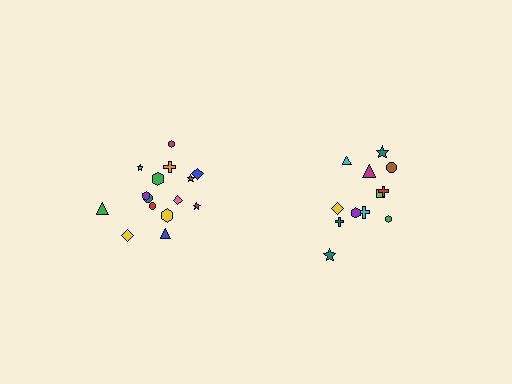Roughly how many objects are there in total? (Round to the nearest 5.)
Roughly 25 objects in total.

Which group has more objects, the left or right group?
The left group.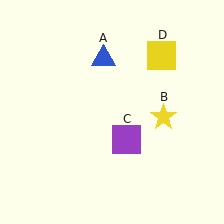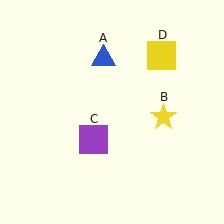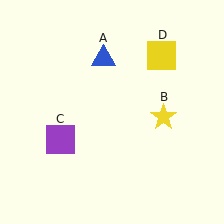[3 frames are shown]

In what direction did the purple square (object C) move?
The purple square (object C) moved left.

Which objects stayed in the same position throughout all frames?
Blue triangle (object A) and yellow star (object B) and yellow square (object D) remained stationary.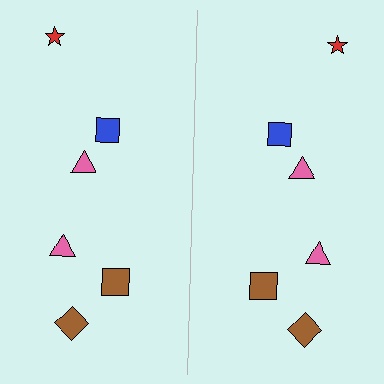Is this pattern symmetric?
Yes, this pattern has bilateral (reflection) symmetry.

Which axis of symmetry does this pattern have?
The pattern has a vertical axis of symmetry running through the center of the image.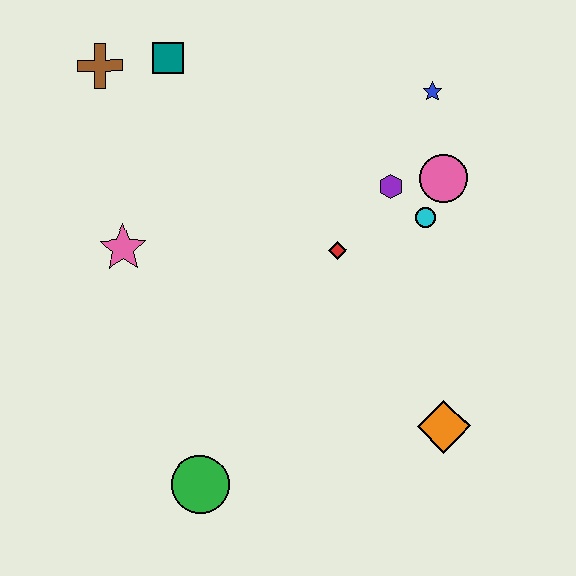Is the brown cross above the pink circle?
Yes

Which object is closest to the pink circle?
The cyan circle is closest to the pink circle.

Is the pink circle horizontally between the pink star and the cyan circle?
No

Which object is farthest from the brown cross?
The orange diamond is farthest from the brown cross.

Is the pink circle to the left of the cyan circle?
No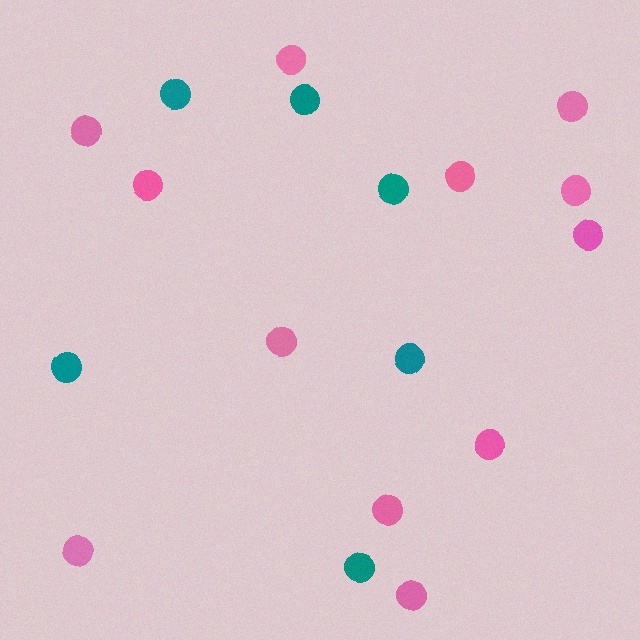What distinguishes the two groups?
There are 2 groups: one group of pink circles (12) and one group of teal circles (6).